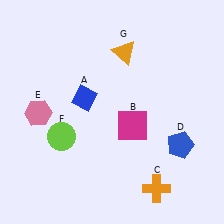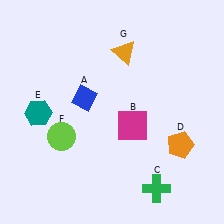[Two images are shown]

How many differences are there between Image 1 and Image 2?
There are 3 differences between the two images.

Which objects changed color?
C changed from orange to green. D changed from blue to orange. E changed from pink to teal.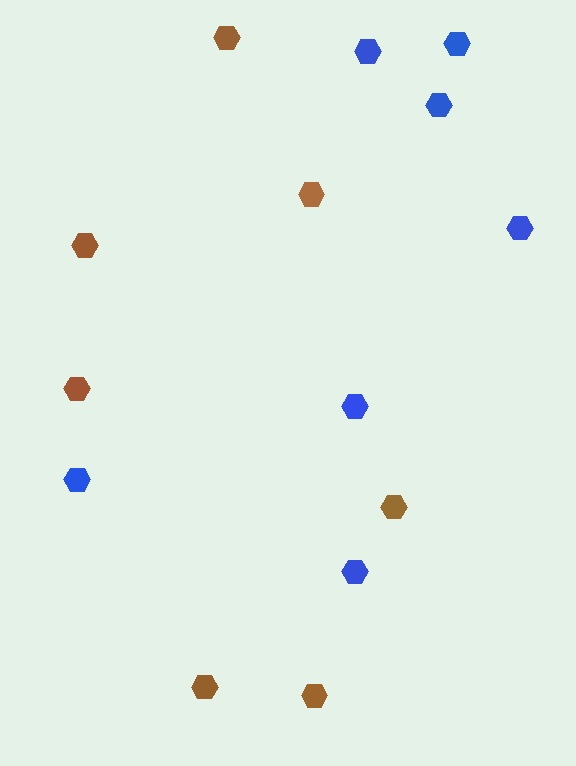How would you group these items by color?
There are 2 groups: one group of brown hexagons (7) and one group of blue hexagons (7).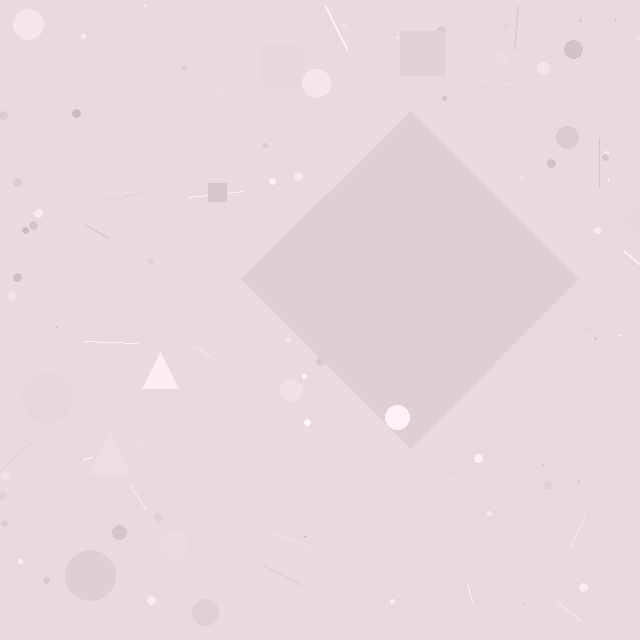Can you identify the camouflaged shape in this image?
The camouflaged shape is a diamond.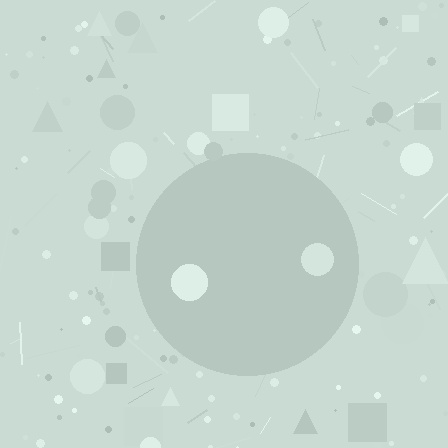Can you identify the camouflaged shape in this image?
The camouflaged shape is a circle.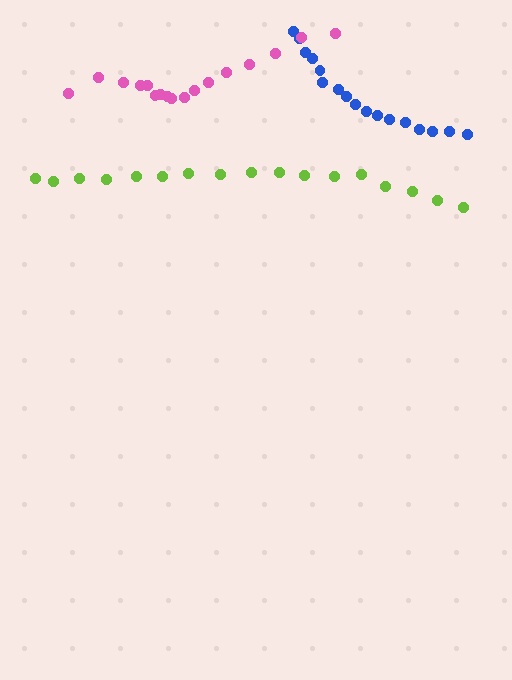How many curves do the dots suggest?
There are 3 distinct paths.